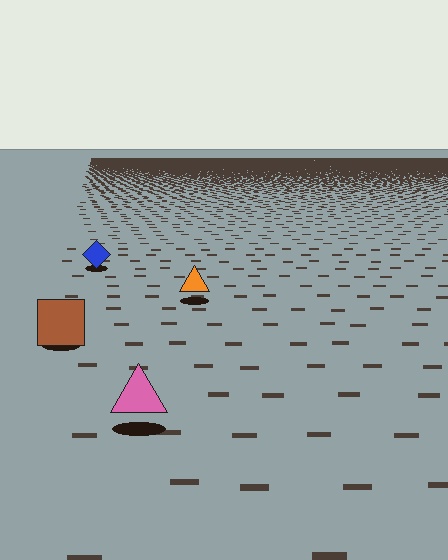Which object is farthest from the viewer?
The blue diamond is farthest from the viewer. It appears smaller and the ground texture around it is denser.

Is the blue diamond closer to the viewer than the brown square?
No. The brown square is closer — you can tell from the texture gradient: the ground texture is coarser near it.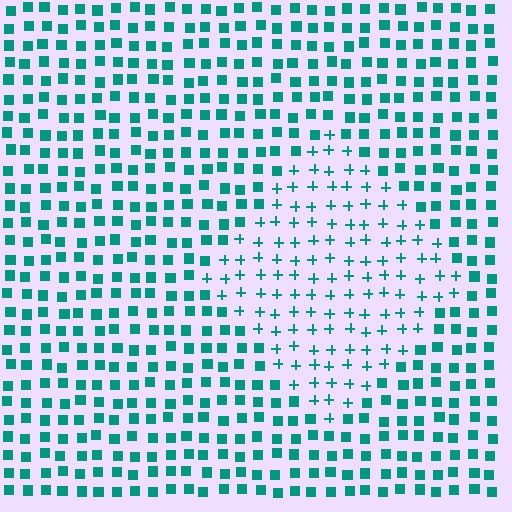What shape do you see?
I see a diamond.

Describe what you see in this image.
The image is filled with small teal elements arranged in a uniform grid. A diamond-shaped region contains plus signs, while the surrounding area contains squares. The boundary is defined purely by the change in element shape.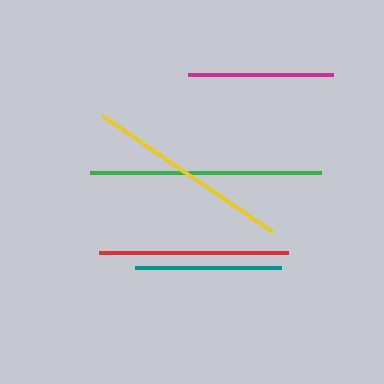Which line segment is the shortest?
The magenta line is the shortest at approximately 144 pixels.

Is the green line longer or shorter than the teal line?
The green line is longer than the teal line.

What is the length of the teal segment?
The teal segment is approximately 146 pixels long.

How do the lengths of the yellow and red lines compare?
The yellow and red lines are approximately the same length.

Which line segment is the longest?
The green line is the longest at approximately 230 pixels.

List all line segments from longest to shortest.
From longest to shortest: green, yellow, red, teal, magenta.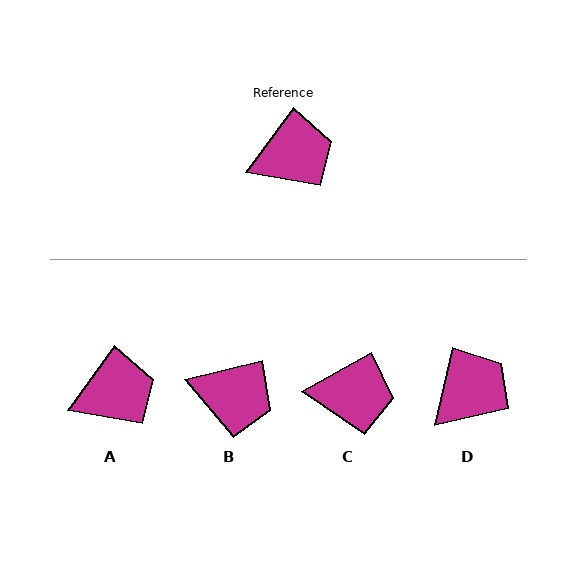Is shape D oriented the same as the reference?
No, it is off by about 23 degrees.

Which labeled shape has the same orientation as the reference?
A.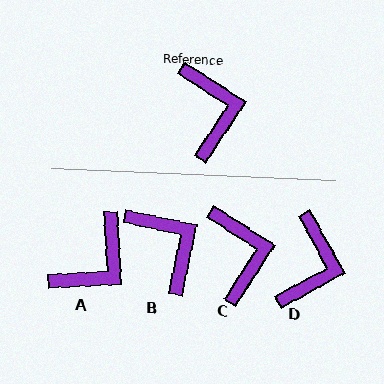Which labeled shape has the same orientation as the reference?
C.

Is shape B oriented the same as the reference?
No, it is off by about 21 degrees.